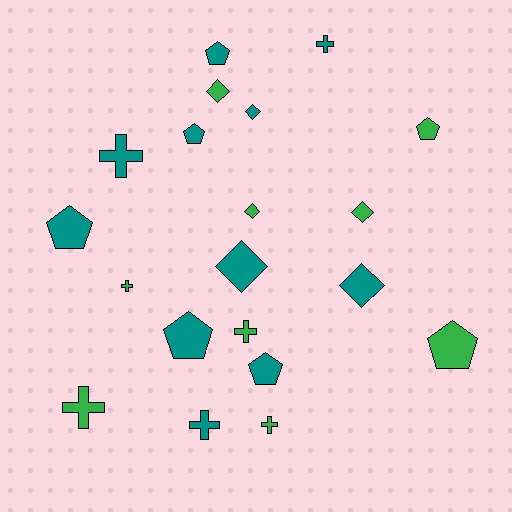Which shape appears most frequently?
Cross, with 7 objects.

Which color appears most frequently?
Teal, with 11 objects.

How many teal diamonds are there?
There are 3 teal diamonds.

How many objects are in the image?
There are 20 objects.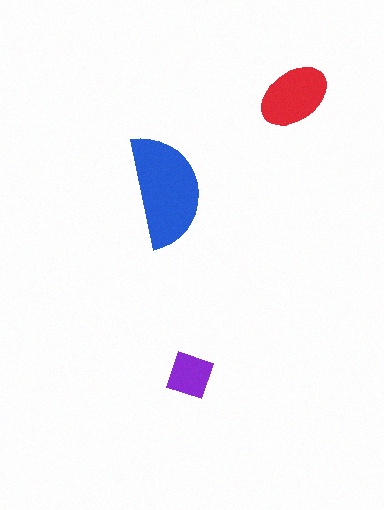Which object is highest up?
The red ellipse is topmost.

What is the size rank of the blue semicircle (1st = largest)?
1st.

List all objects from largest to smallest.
The blue semicircle, the red ellipse, the purple diamond.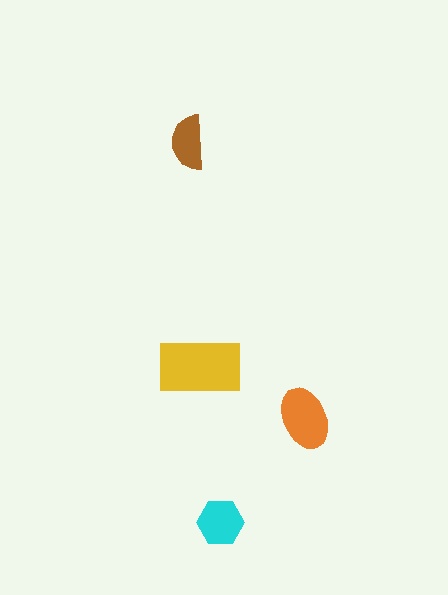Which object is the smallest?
The brown semicircle.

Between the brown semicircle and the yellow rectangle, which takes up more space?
The yellow rectangle.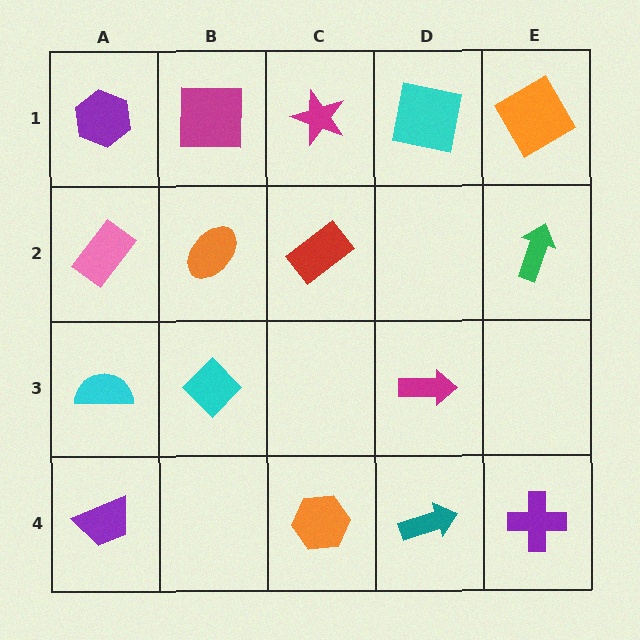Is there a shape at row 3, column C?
No, that cell is empty.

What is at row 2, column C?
A red rectangle.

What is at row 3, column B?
A cyan diamond.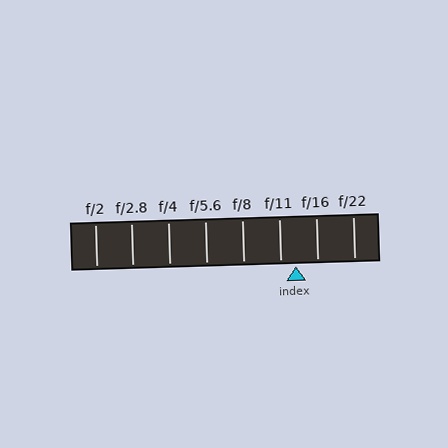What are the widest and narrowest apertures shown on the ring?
The widest aperture shown is f/2 and the narrowest is f/22.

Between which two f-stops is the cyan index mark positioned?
The index mark is between f/11 and f/16.